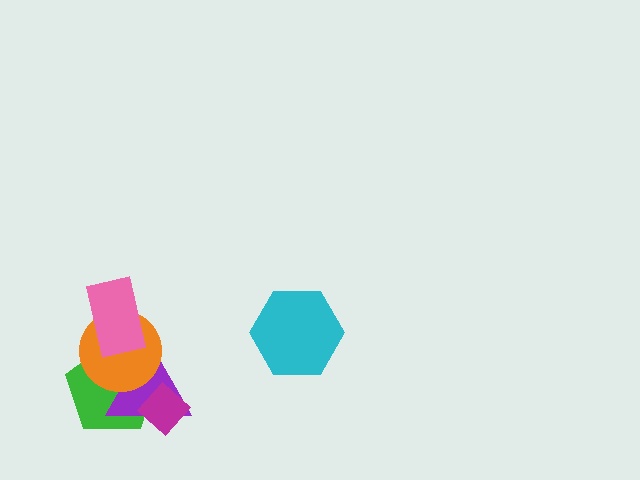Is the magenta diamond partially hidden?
No, no other shape covers it.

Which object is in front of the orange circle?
The pink rectangle is in front of the orange circle.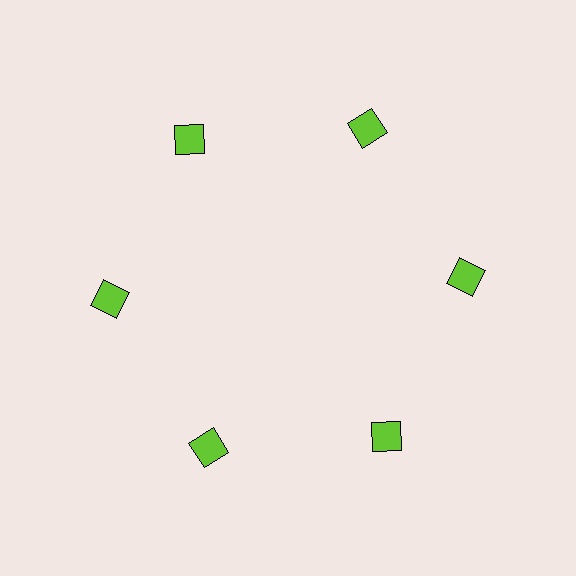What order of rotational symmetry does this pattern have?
This pattern has 6-fold rotational symmetry.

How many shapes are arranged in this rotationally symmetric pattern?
There are 6 shapes, arranged in 6 groups of 1.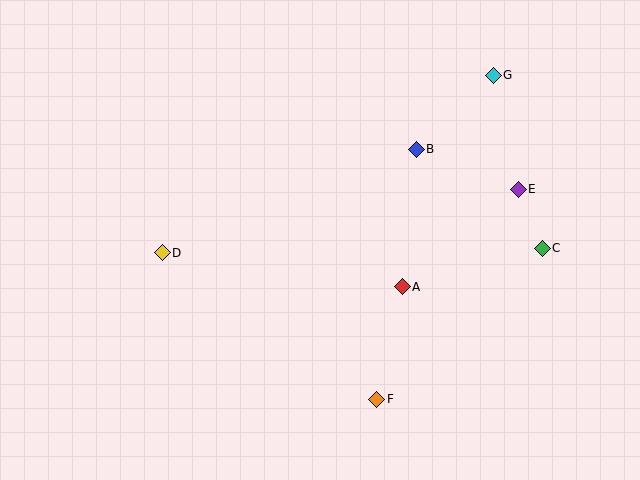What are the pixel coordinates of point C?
Point C is at (542, 248).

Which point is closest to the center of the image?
Point A at (402, 287) is closest to the center.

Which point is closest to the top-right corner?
Point G is closest to the top-right corner.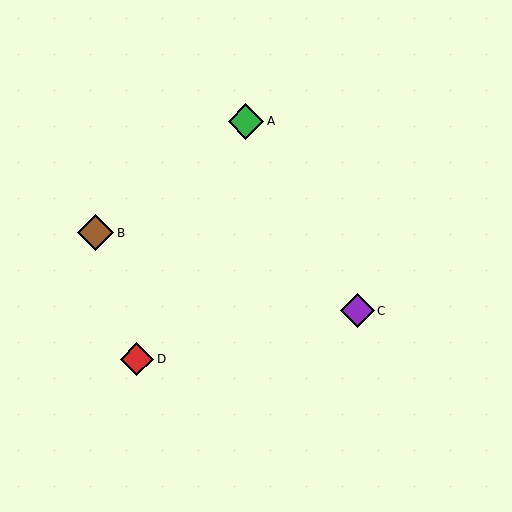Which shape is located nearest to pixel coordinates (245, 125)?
The green diamond (labeled A) at (246, 121) is nearest to that location.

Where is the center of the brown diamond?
The center of the brown diamond is at (96, 233).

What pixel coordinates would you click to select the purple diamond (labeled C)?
Click at (357, 311) to select the purple diamond C.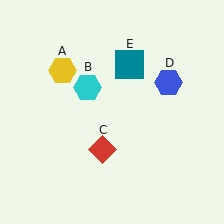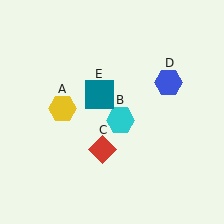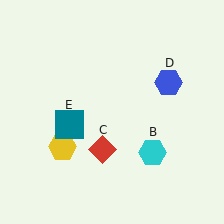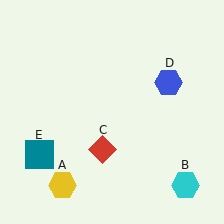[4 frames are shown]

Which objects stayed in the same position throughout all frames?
Red diamond (object C) and blue hexagon (object D) remained stationary.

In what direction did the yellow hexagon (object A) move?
The yellow hexagon (object A) moved down.